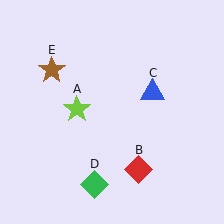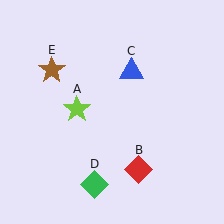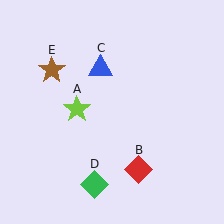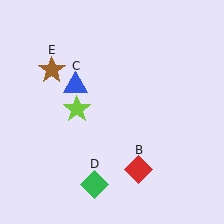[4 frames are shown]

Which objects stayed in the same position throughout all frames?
Lime star (object A) and red diamond (object B) and green diamond (object D) and brown star (object E) remained stationary.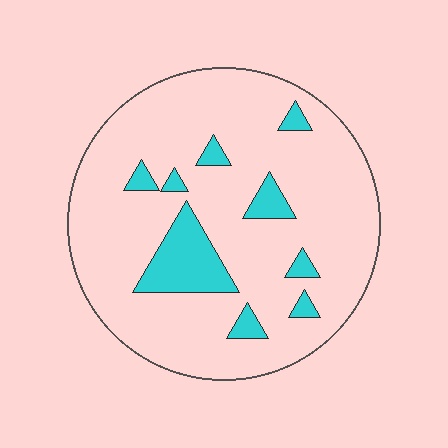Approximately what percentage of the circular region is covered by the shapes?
Approximately 15%.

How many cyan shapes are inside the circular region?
9.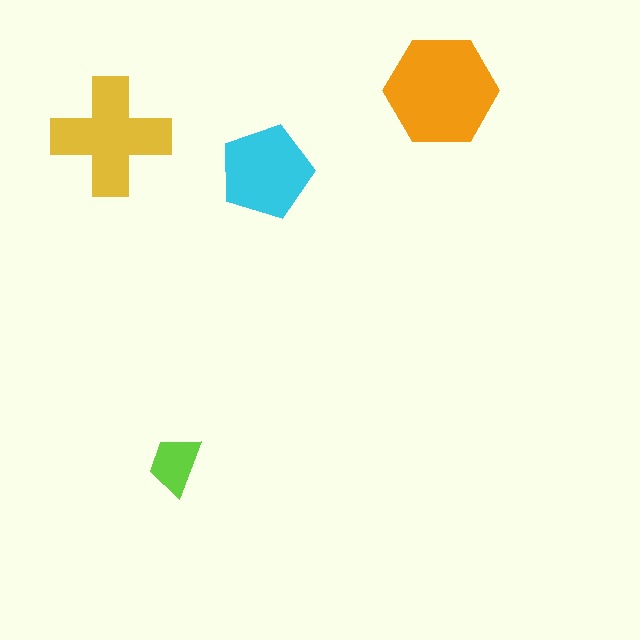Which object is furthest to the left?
The yellow cross is leftmost.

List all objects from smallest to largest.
The lime trapezoid, the cyan pentagon, the yellow cross, the orange hexagon.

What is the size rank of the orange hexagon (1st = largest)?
1st.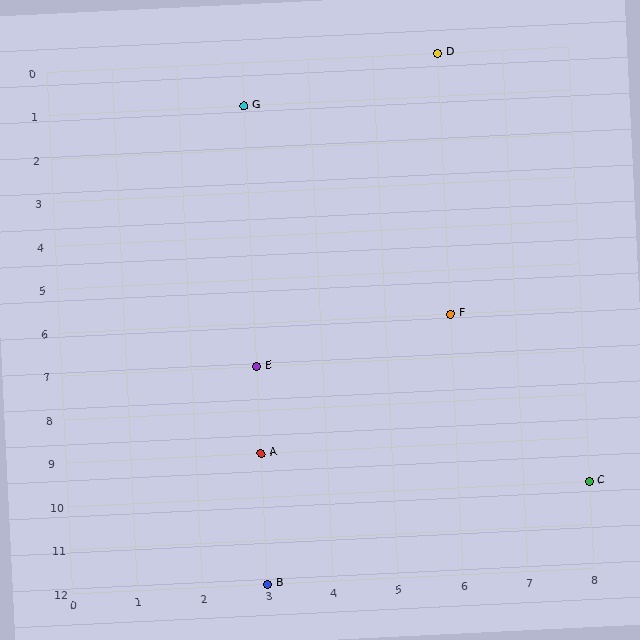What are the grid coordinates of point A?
Point A is at grid coordinates (3, 9).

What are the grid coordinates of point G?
Point G is at grid coordinates (3, 1).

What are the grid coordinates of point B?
Point B is at grid coordinates (3, 12).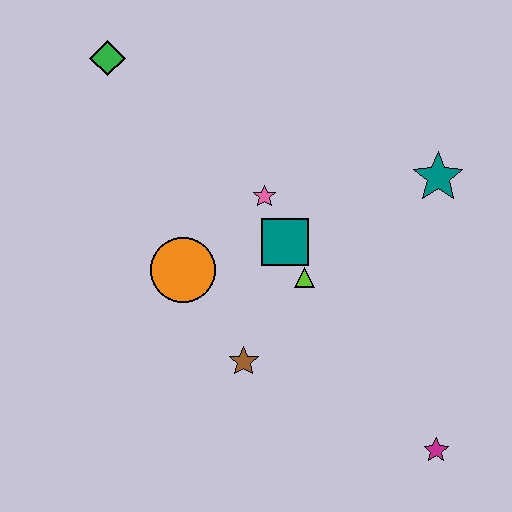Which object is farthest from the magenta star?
The green diamond is farthest from the magenta star.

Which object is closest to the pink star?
The teal square is closest to the pink star.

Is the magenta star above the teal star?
No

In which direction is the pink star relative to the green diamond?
The pink star is to the right of the green diamond.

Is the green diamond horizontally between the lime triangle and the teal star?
No